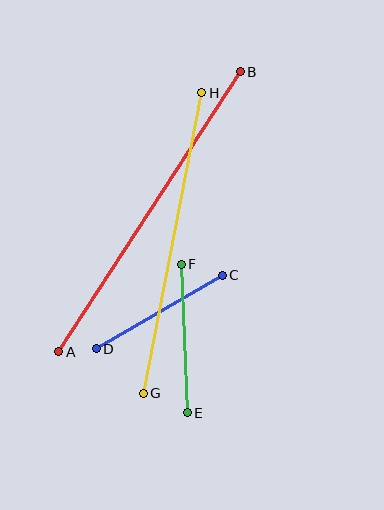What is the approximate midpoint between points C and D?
The midpoint is at approximately (159, 312) pixels.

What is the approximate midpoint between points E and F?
The midpoint is at approximately (184, 338) pixels.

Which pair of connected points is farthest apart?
Points A and B are farthest apart.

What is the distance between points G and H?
The distance is approximately 306 pixels.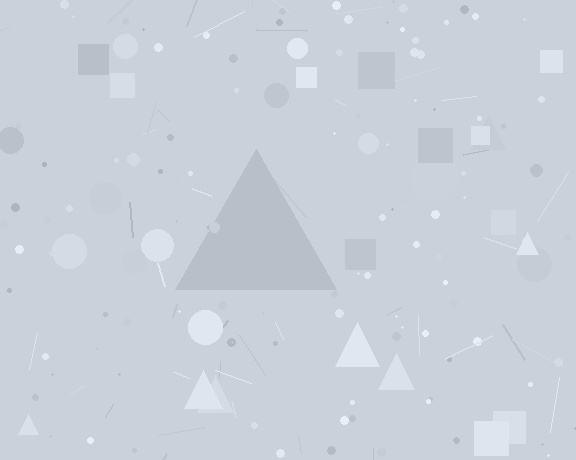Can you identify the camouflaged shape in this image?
The camouflaged shape is a triangle.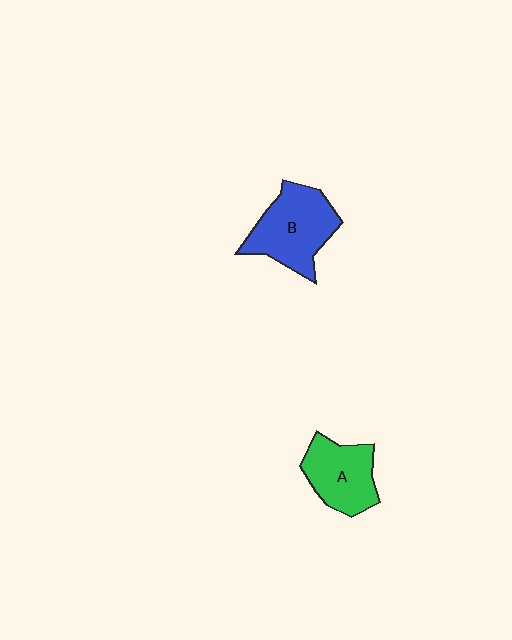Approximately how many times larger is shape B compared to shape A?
Approximately 1.3 times.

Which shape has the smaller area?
Shape A (green).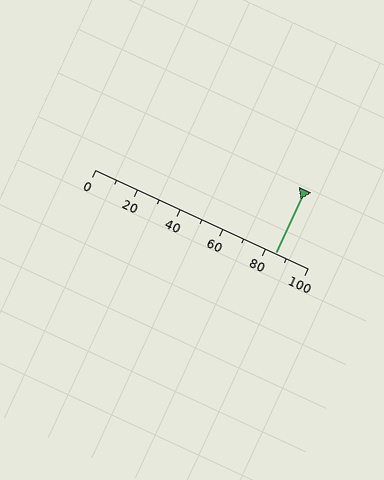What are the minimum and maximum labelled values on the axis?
The axis runs from 0 to 100.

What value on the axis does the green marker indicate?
The marker indicates approximately 85.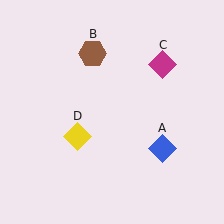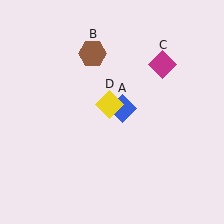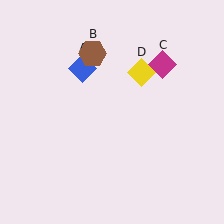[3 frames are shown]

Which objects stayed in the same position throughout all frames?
Brown hexagon (object B) and magenta diamond (object C) remained stationary.